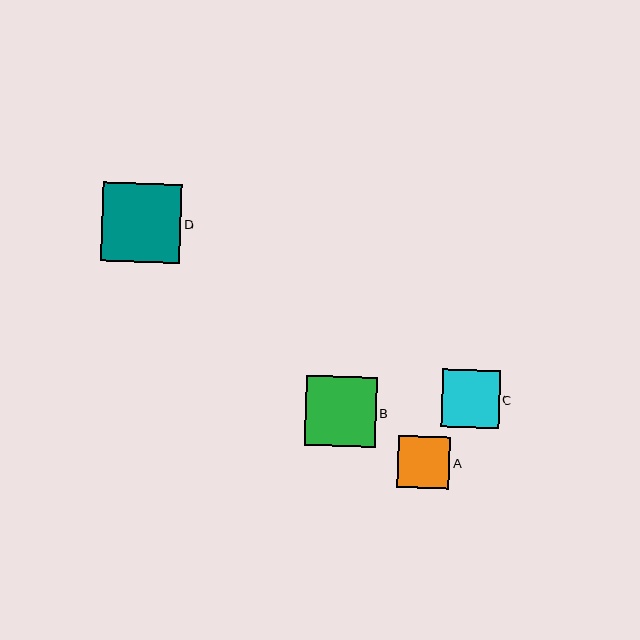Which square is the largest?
Square D is the largest with a size of approximately 80 pixels.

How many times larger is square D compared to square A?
Square D is approximately 1.5 times the size of square A.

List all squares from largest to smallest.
From largest to smallest: D, B, C, A.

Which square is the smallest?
Square A is the smallest with a size of approximately 52 pixels.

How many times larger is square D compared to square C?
Square D is approximately 1.4 times the size of square C.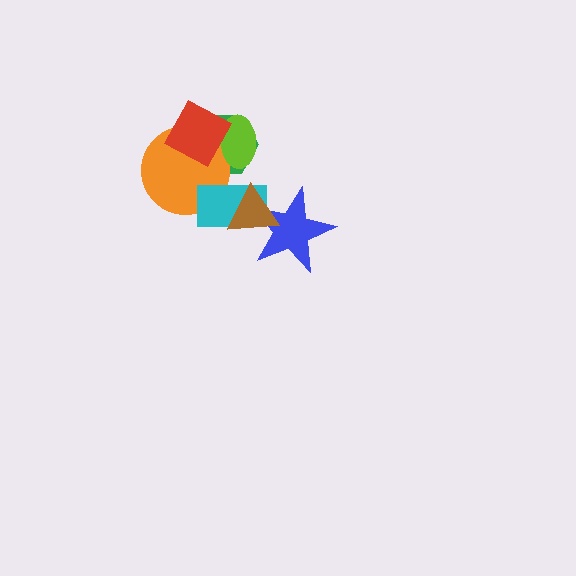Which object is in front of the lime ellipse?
The red diamond is in front of the lime ellipse.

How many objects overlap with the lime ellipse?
3 objects overlap with the lime ellipse.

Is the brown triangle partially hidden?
No, no other shape covers it.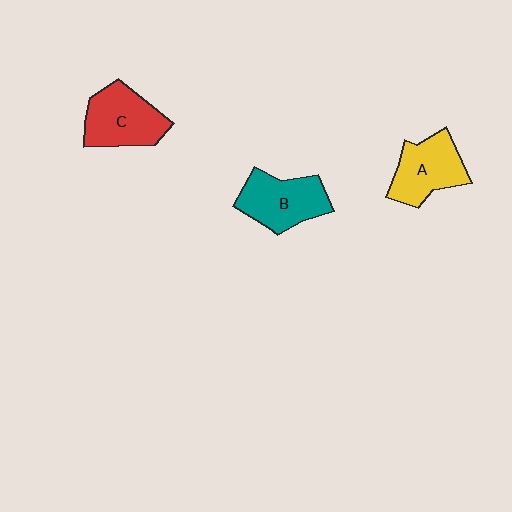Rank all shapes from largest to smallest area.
From largest to smallest: C (red), B (teal), A (yellow).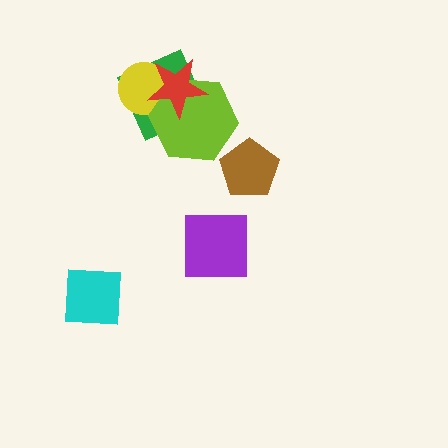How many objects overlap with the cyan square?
0 objects overlap with the cyan square.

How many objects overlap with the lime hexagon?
3 objects overlap with the lime hexagon.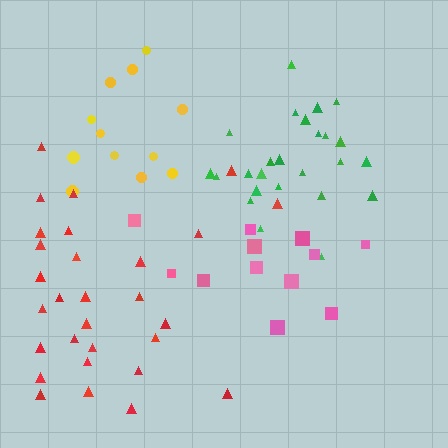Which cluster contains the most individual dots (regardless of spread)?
Red (29).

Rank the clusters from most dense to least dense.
green, red, yellow, pink.